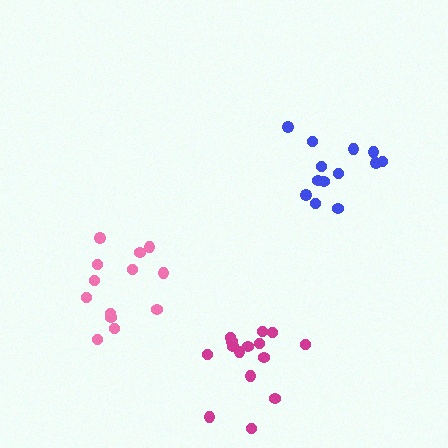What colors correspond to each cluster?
The clusters are colored: magenta, pink, blue.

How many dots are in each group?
Group 1: 15 dots, Group 2: 13 dots, Group 3: 13 dots (41 total).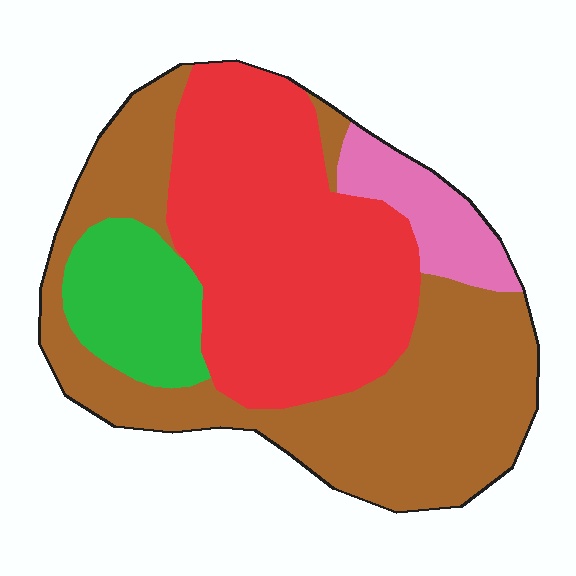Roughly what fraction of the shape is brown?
Brown takes up about two fifths (2/5) of the shape.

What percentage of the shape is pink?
Pink takes up about one tenth (1/10) of the shape.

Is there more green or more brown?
Brown.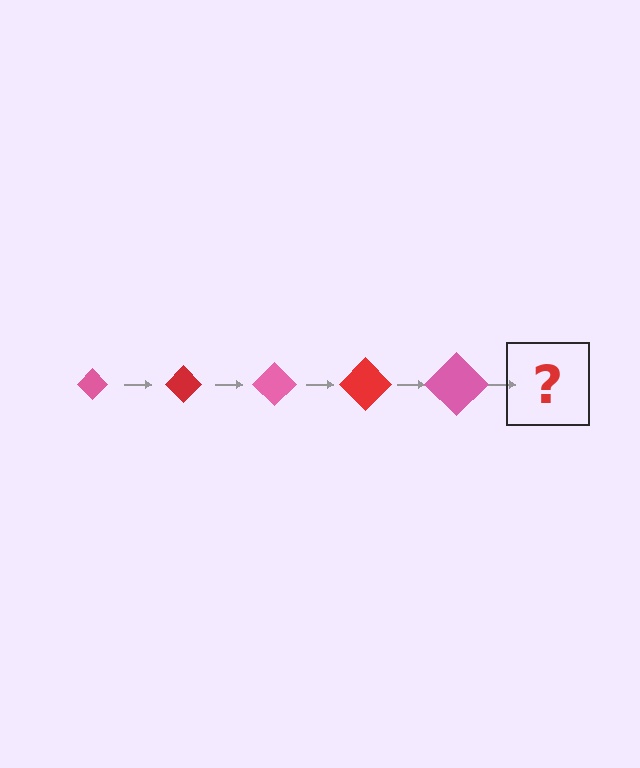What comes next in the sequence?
The next element should be a red diamond, larger than the previous one.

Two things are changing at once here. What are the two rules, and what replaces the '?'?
The two rules are that the diamond grows larger each step and the color cycles through pink and red. The '?' should be a red diamond, larger than the previous one.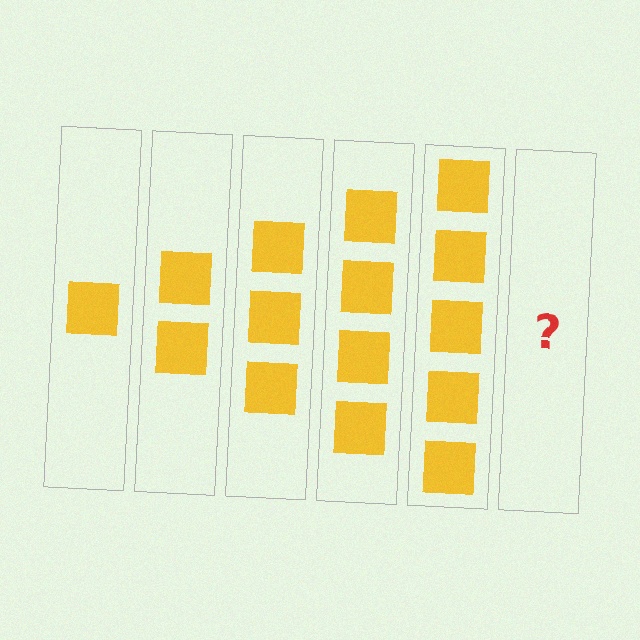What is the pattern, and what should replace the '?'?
The pattern is that each step adds one more square. The '?' should be 6 squares.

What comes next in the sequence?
The next element should be 6 squares.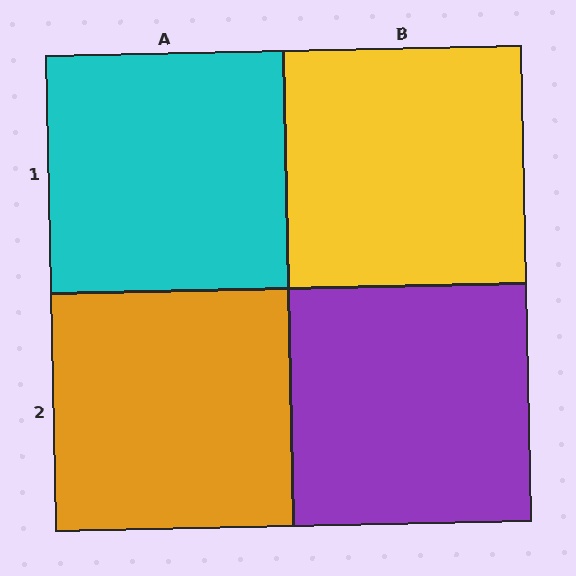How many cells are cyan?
1 cell is cyan.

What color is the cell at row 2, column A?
Orange.